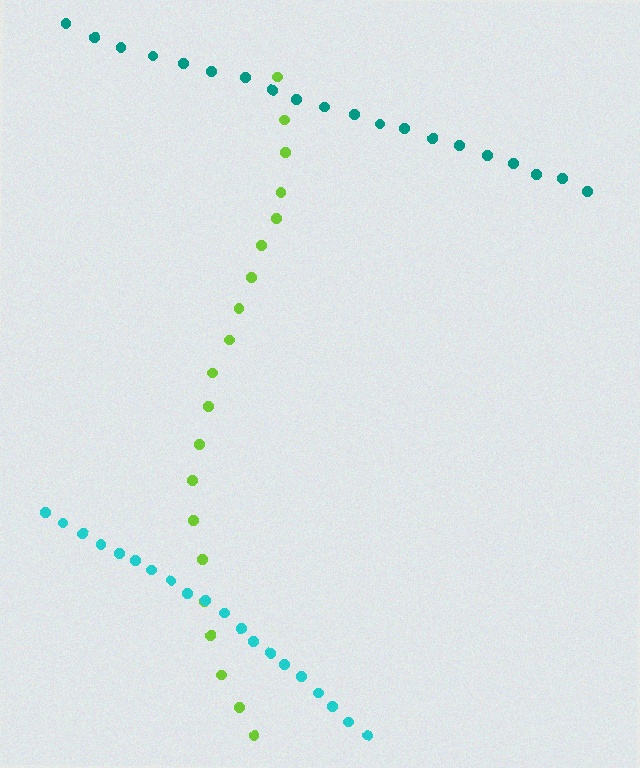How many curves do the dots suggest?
There are 3 distinct paths.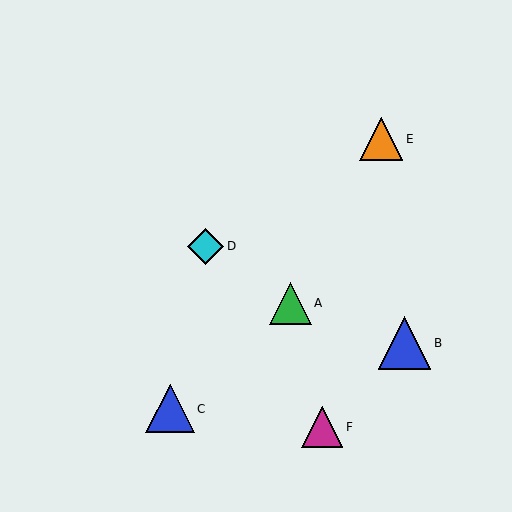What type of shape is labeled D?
Shape D is a cyan diamond.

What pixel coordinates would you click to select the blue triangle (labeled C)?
Click at (170, 409) to select the blue triangle C.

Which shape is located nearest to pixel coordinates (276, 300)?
The green triangle (labeled A) at (290, 303) is nearest to that location.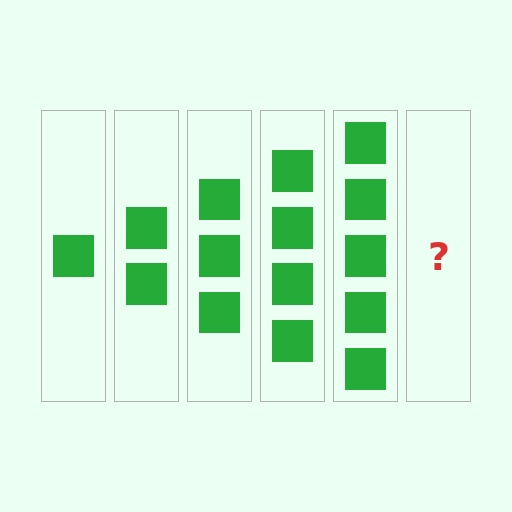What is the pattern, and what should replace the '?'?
The pattern is that each step adds one more square. The '?' should be 6 squares.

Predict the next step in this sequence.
The next step is 6 squares.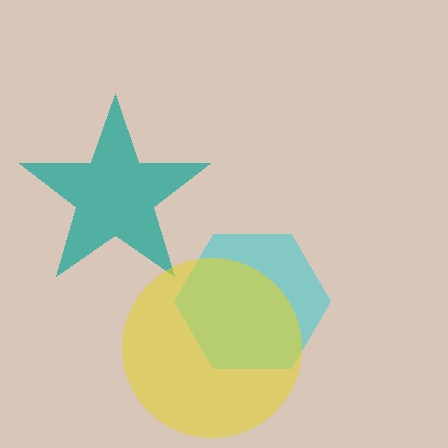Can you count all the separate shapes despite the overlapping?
Yes, there are 3 separate shapes.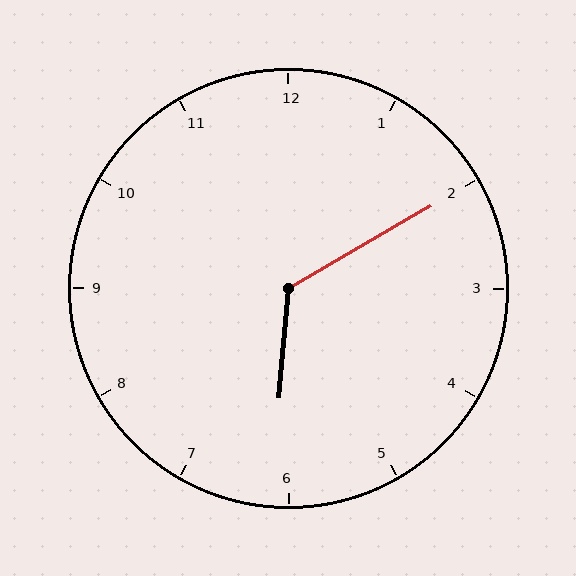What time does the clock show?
6:10.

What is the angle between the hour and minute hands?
Approximately 125 degrees.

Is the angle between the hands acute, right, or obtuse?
It is obtuse.